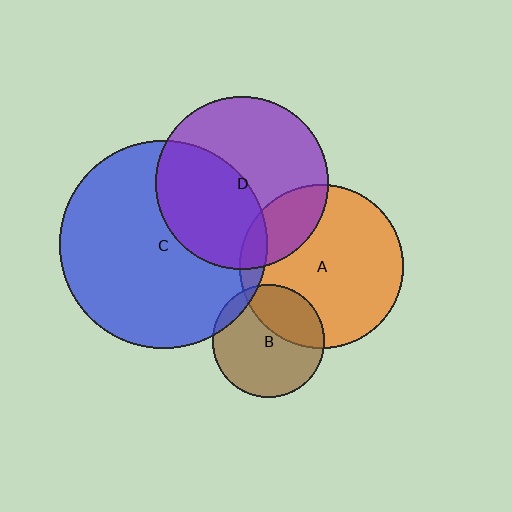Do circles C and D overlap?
Yes.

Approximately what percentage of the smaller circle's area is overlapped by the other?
Approximately 45%.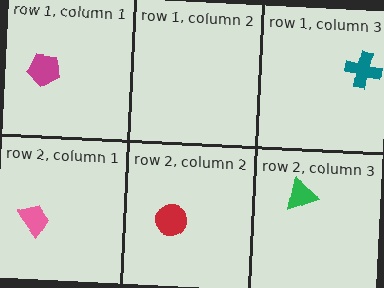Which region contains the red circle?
The row 2, column 2 region.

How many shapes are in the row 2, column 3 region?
1.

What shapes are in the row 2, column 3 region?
The green triangle.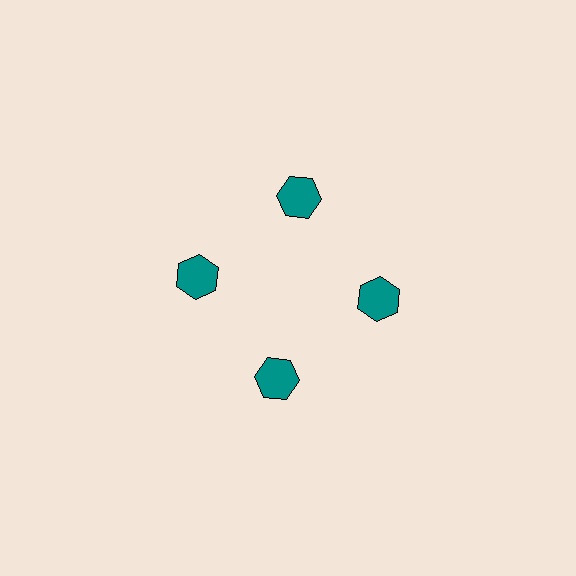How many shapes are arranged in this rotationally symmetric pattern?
There are 4 shapes, arranged in 4 groups of 1.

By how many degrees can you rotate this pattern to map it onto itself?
The pattern maps onto itself every 90 degrees of rotation.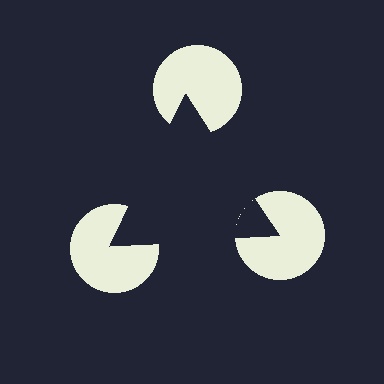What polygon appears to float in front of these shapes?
An illusory triangle — its edges are inferred from the aligned wedge cuts in the pac-man discs, not physically drawn.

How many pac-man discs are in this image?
There are 3 — one at each vertex of the illusory triangle.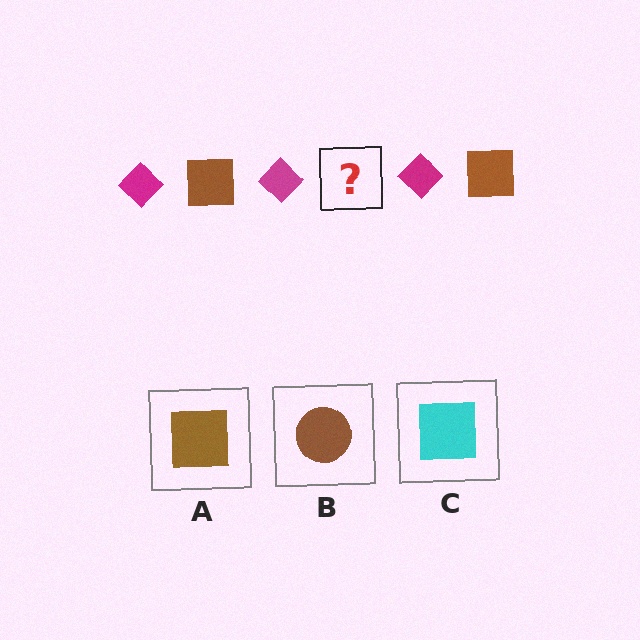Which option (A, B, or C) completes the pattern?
A.